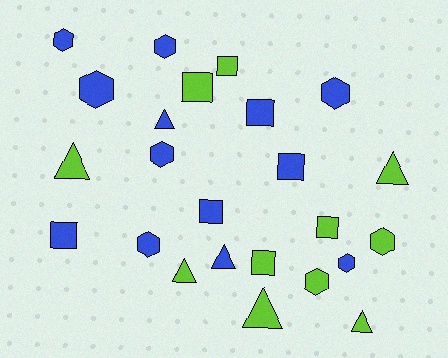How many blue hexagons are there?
There are 7 blue hexagons.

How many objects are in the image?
There are 24 objects.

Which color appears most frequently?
Blue, with 13 objects.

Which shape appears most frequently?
Hexagon, with 9 objects.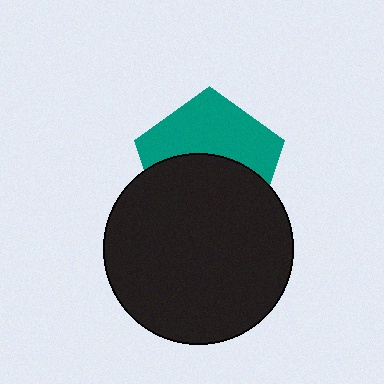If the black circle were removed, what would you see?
You would see the complete teal pentagon.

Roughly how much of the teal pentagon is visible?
About half of it is visible (roughly 48%).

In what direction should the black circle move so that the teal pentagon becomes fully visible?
The black circle should move down. That is the shortest direction to clear the overlap and leave the teal pentagon fully visible.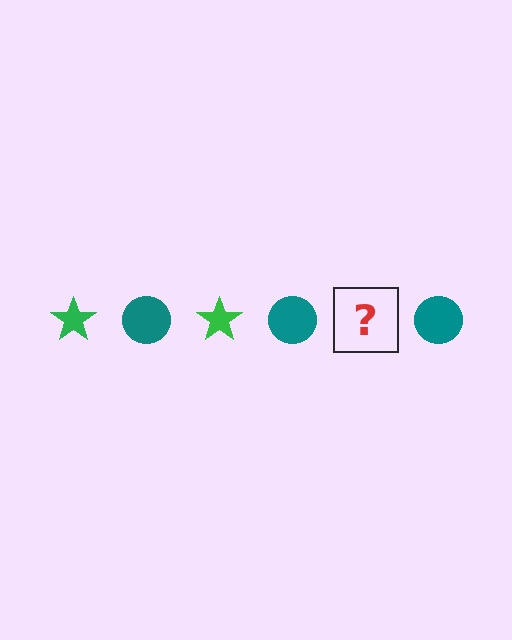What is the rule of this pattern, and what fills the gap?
The rule is that the pattern alternates between green star and teal circle. The gap should be filled with a green star.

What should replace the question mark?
The question mark should be replaced with a green star.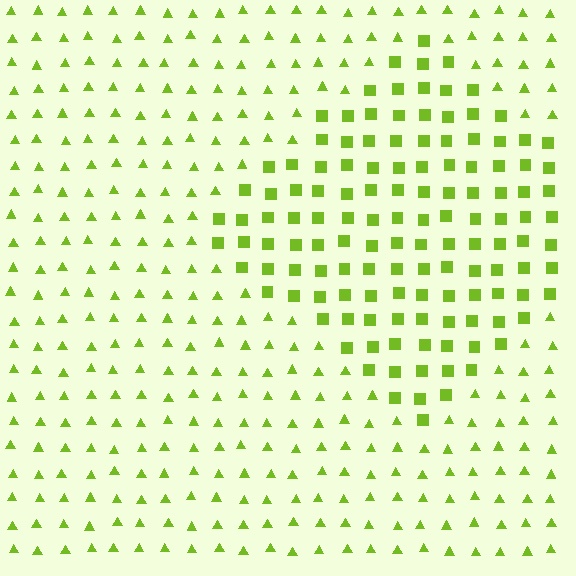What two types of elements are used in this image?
The image uses squares inside the diamond region and triangles outside it.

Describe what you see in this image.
The image is filled with small lime elements arranged in a uniform grid. A diamond-shaped region contains squares, while the surrounding area contains triangles. The boundary is defined purely by the change in element shape.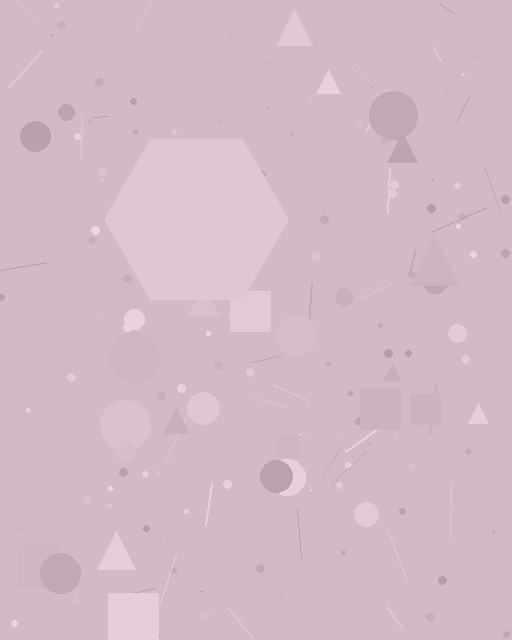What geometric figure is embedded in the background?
A hexagon is embedded in the background.